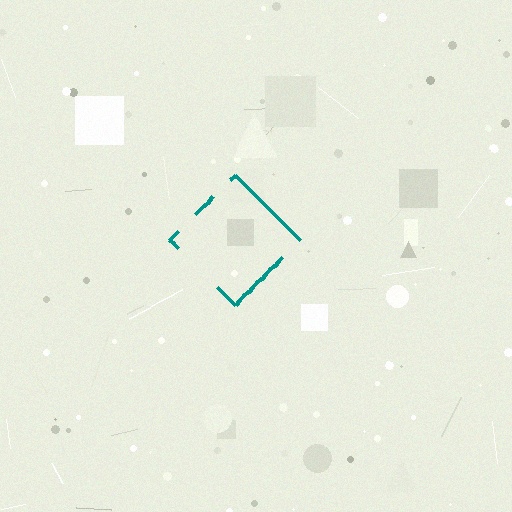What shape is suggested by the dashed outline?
The dashed outline suggests a diamond.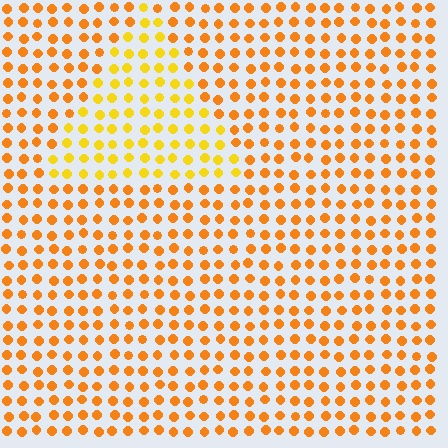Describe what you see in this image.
The image is filled with small orange elements in a uniform arrangement. A triangle-shaped region is visible where the elements are tinted to a slightly different hue, forming a subtle color boundary.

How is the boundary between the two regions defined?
The boundary is defined purely by a slight shift in hue (about 23 degrees). Spacing, size, and orientation are identical on both sides.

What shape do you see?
I see a triangle.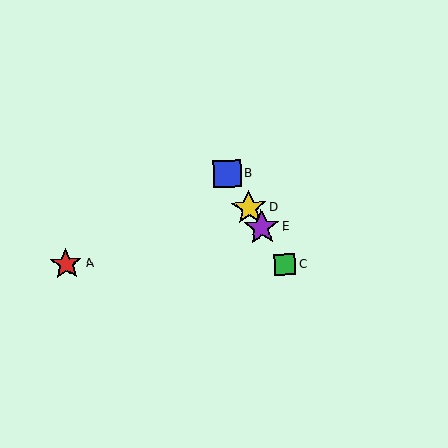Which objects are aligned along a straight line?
Objects B, C, D, E are aligned along a straight line.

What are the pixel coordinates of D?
Object D is at (249, 208).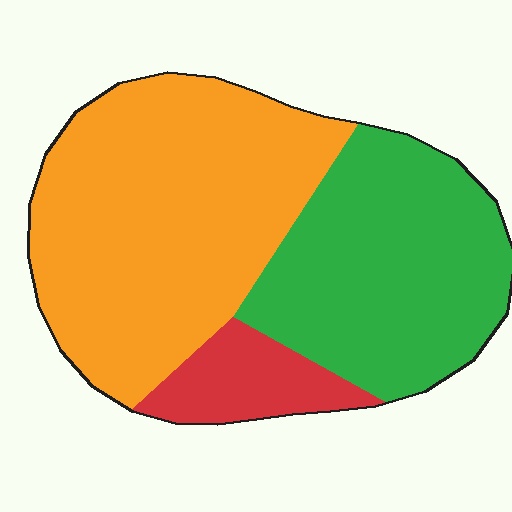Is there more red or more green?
Green.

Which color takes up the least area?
Red, at roughly 10%.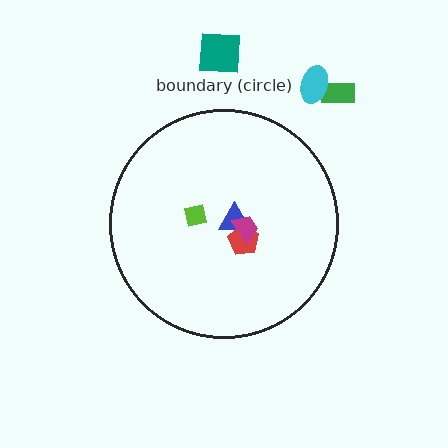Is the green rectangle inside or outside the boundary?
Outside.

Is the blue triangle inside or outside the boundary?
Inside.